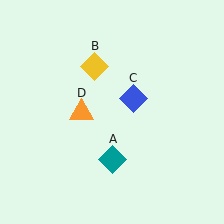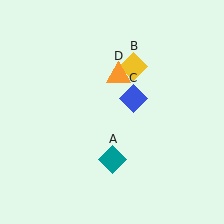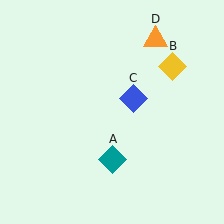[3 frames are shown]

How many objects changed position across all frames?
2 objects changed position: yellow diamond (object B), orange triangle (object D).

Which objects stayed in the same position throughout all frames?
Teal diamond (object A) and blue diamond (object C) remained stationary.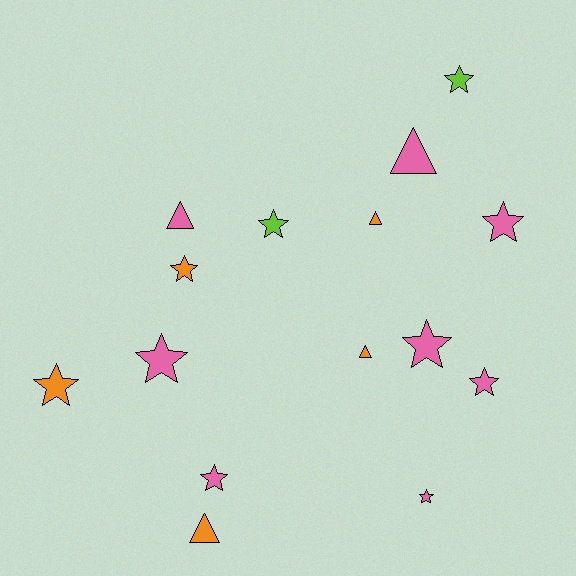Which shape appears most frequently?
Star, with 10 objects.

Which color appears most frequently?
Pink, with 8 objects.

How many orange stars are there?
There are 2 orange stars.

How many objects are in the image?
There are 15 objects.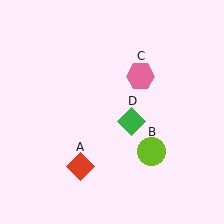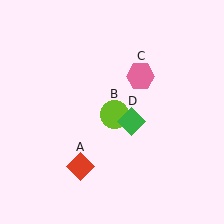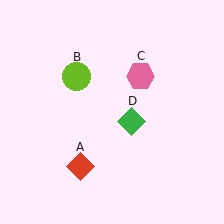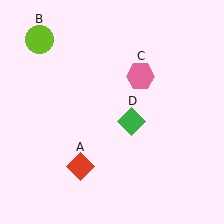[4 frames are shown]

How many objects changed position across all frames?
1 object changed position: lime circle (object B).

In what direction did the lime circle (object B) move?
The lime circle (object B) moved up and to the left.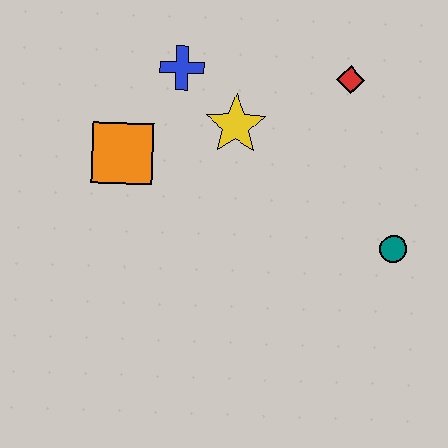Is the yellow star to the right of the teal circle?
No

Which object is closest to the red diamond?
The yellow star is closest to the red diamond.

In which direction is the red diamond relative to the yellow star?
The red diamond is to the right of the yellow star.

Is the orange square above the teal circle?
Yes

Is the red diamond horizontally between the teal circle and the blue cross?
Yes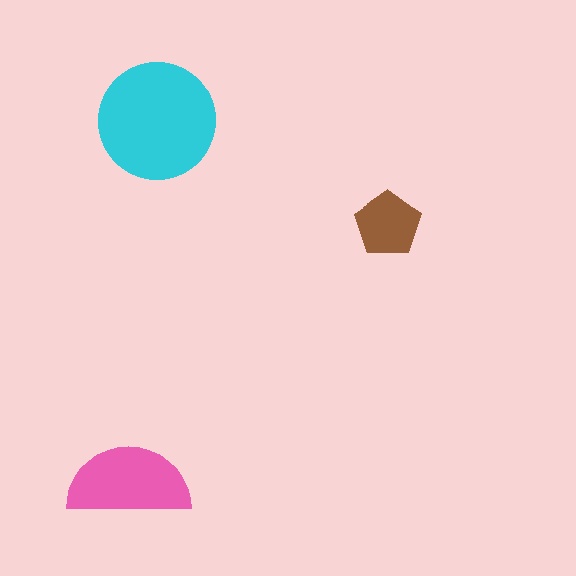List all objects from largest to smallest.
The cyan circle, the pink semicircle, the brown pentagon.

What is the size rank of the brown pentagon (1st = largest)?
3rd.